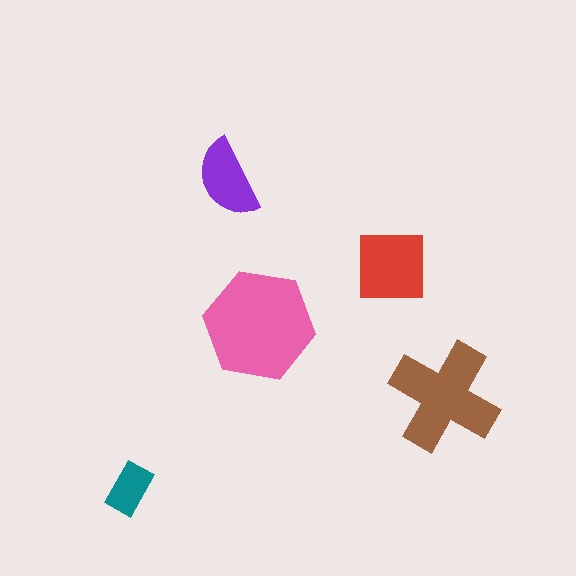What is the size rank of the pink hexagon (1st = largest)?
1st.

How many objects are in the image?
There are 5 objects in the image.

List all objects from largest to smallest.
The pink hexagon, the brown cross, the red square, the purple semicircle, the teal rectangle.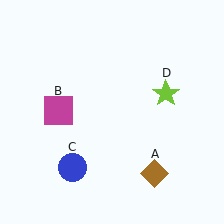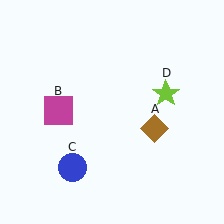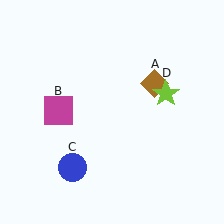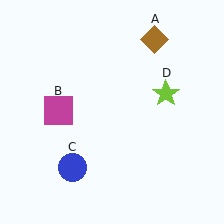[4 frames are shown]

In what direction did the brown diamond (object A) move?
The brown diamond (object A) moved up.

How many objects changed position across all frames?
1 object changed position: brown diamond (object A).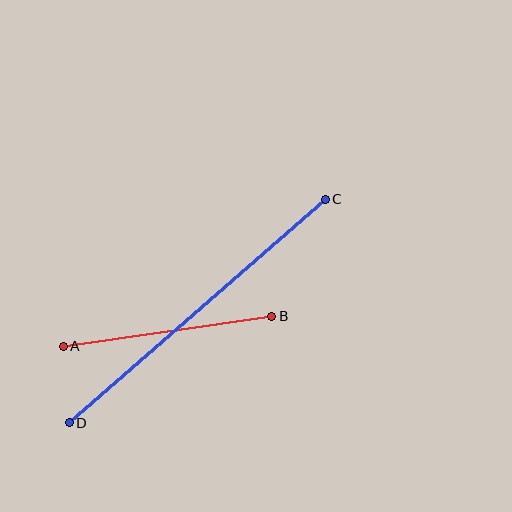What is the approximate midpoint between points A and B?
The midpoint is at approximately (168, 331) pixels.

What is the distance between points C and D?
The distance is approximately 340 pixels.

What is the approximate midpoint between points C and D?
The midpoint is at approximately (197, 311) pixels.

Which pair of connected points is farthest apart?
Points C and D are farthest apart.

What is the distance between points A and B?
The distance is approximately 211 pixels.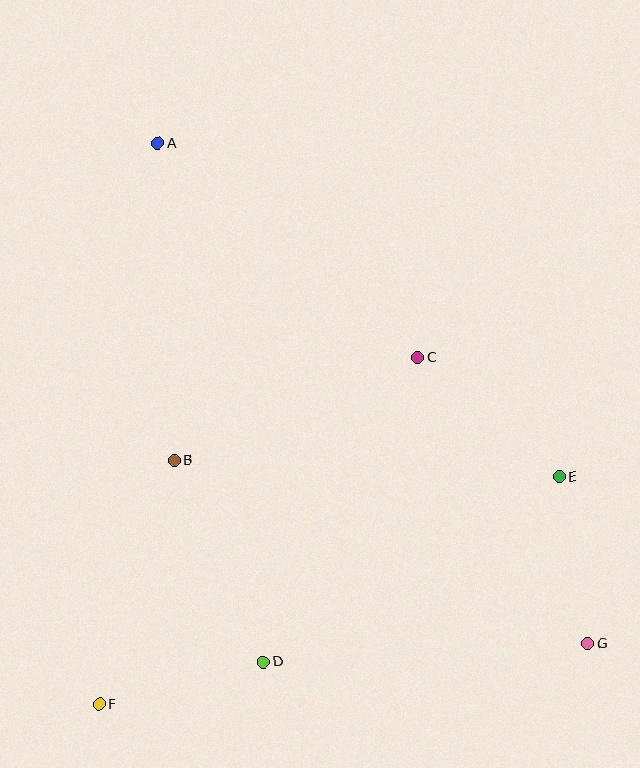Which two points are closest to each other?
Points D and F are closest to each other.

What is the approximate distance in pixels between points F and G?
The distance between F and G is approximately 493 pixels.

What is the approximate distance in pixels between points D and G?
The distance between D and G is approximately 325 pixels.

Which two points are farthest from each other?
Points A and G are farthest from each other.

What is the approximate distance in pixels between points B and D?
The distance between B and D is approximately 220 pixels.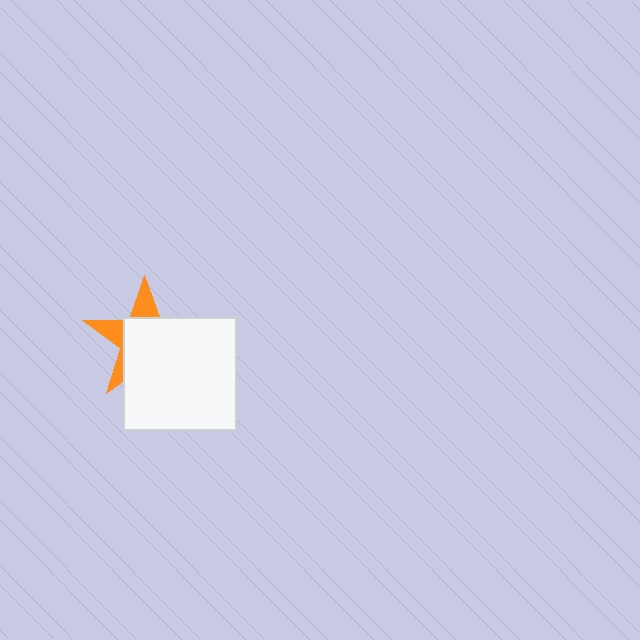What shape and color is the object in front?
The object in front is a white square.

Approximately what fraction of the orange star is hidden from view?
Roughly 67% of the orange star is hidden behind the white square.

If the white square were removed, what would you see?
You would see the complete orange star.